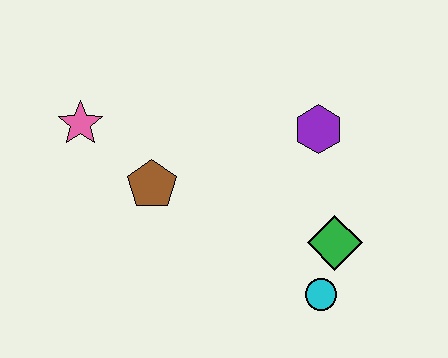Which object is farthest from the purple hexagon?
The pink star is farthest from the purple hexagon.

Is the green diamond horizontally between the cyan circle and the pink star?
No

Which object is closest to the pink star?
The brown pentagon is closest to the pink star.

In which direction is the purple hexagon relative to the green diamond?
The purple hexagon is above the green diamond.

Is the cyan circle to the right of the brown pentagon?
Yes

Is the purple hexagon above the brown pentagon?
Yes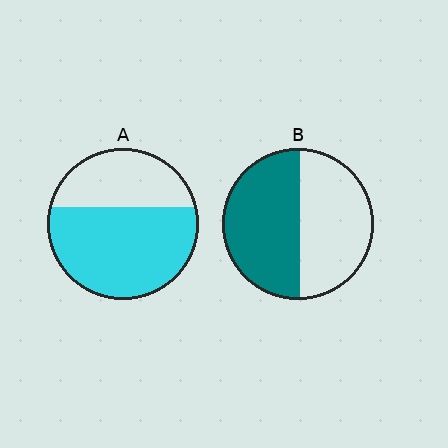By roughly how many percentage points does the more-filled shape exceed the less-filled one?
By roughly 10 percentage points (A over B).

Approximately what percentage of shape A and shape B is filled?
A is approximately 65% and B is approximately 50%.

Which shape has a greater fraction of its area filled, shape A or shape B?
Shape A.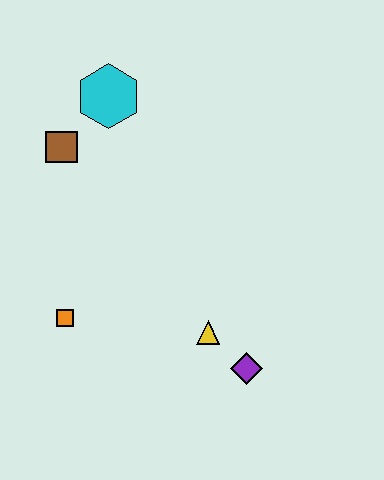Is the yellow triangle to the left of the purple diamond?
Yes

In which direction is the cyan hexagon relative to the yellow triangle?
The cyan hexagon is above the yellow triangle.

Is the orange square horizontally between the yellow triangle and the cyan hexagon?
No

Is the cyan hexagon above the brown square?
Yes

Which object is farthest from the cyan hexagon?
The purple diamond is farthest from the cyan hexagon.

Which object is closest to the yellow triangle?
The purple diamond is closest to the yellow triangle.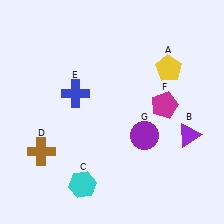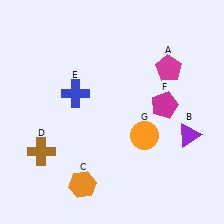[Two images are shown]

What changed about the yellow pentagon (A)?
In Image 1, A is yellow. In Image 2, it changed to magenta.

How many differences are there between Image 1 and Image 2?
There are 3 differences between the two images.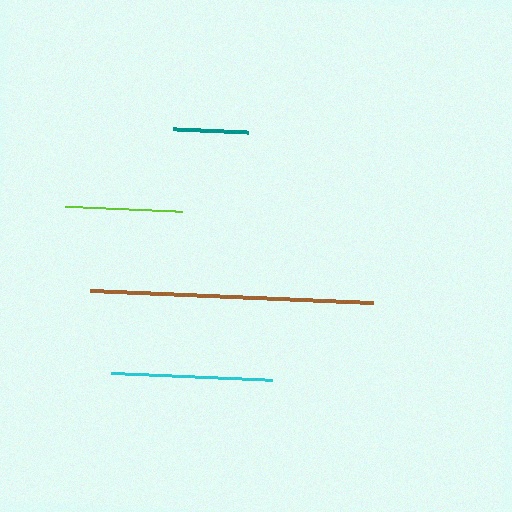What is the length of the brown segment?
The brown segment is approximately 283 pixels long.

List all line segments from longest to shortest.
From longest to shortest: brown, cyan, lime, teal.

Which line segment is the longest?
The brown line is the longest at approximately 283 pixels.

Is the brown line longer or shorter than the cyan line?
The brown line is longer than the cyan line.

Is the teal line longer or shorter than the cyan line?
The cyan line is longer than the teal line.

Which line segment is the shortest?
The teal line is the shortest at approximately 75 pixels.